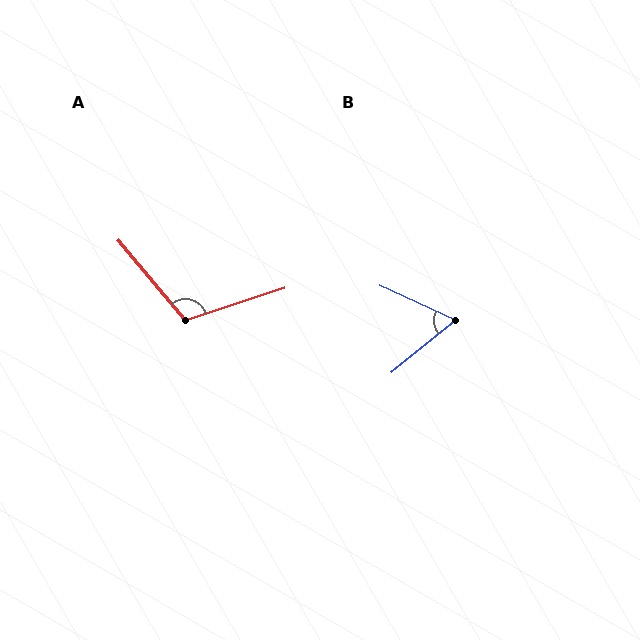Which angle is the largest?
A, at approximately 112 degrees.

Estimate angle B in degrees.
Approximately 64 degrees.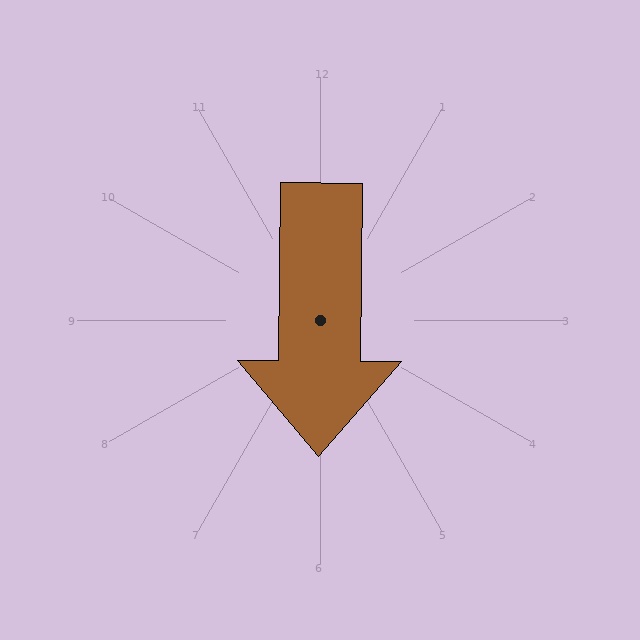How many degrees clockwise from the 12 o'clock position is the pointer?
Approximately 180 degrees.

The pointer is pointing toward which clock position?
Roughly 6 o'clock.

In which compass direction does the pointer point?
South.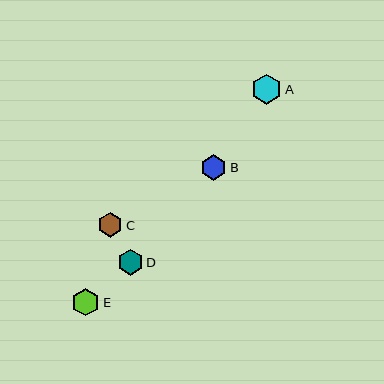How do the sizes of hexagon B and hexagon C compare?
Hexagon B and hexagon C are approximately the same size.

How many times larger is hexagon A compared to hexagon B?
Hexagon A is approximately 1.2 times the size of hexagon B.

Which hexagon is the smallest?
Hexagon C is the smallest with a size of approximately 24 pixels.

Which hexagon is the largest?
Hexagon A is the largest with a size of approximately 30 pixels.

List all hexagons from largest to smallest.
From largest to smallest: A, E, D, B, C.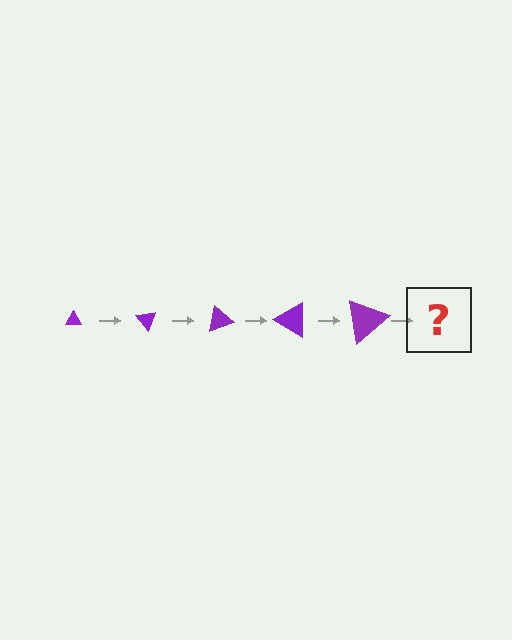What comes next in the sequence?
The next element should be a triangle, larger than the previous one and rotated 250 degrees from the start.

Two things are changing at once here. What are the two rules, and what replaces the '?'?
The two rules are that the triangle grows larger each step and it rotates 50 degrees each step. The '?' should be a triangle, larger than the previous one and rotated 250 degrees from the start.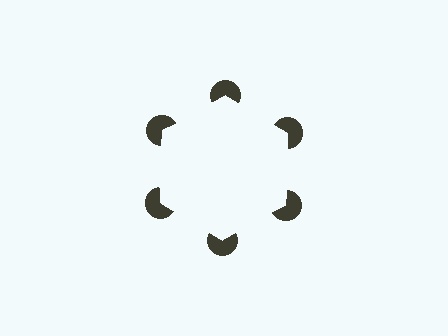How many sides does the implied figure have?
6 sides.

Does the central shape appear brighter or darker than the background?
It typically appears slightly brighter than the background, even though no actual brightness change is drawn.